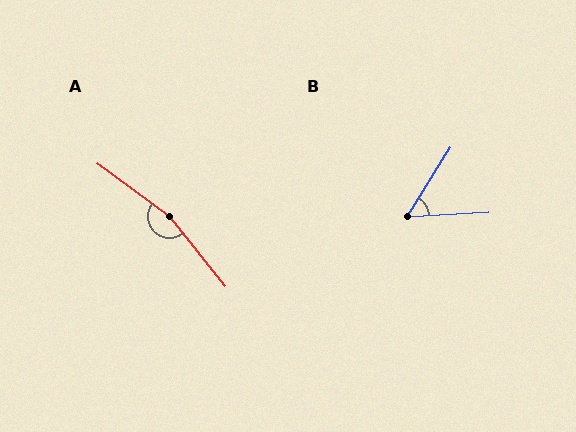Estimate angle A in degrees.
Approximately 165 degrees.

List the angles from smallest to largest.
B (55°), A (165°).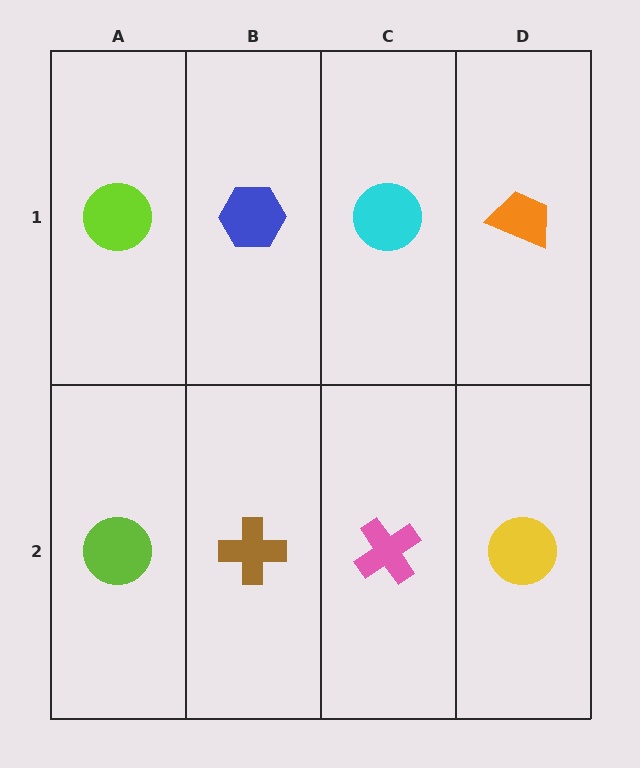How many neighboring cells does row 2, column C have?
3.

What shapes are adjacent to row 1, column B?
A brown cross (row 2, column B), a lime circle (row 1, column A), a cyan circle (row 1, column C).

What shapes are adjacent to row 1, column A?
A lime circle (row 2, column A), a blue hexagon (row 1, column B).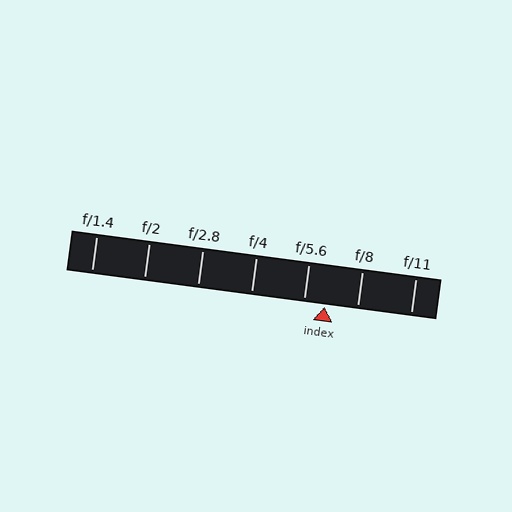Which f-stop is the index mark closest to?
The index mark is closest to f/5.6.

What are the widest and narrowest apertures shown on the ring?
The widest aperture shown is f/1.4 and the narrowest is f/11.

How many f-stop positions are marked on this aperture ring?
There are 7 f-stop positions marked.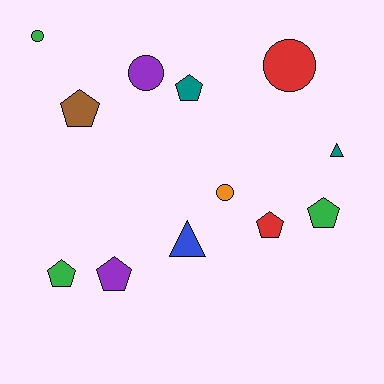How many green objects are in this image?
There are 3 green objects.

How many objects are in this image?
There are 12 objects.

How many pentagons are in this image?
There are 6 pentagons.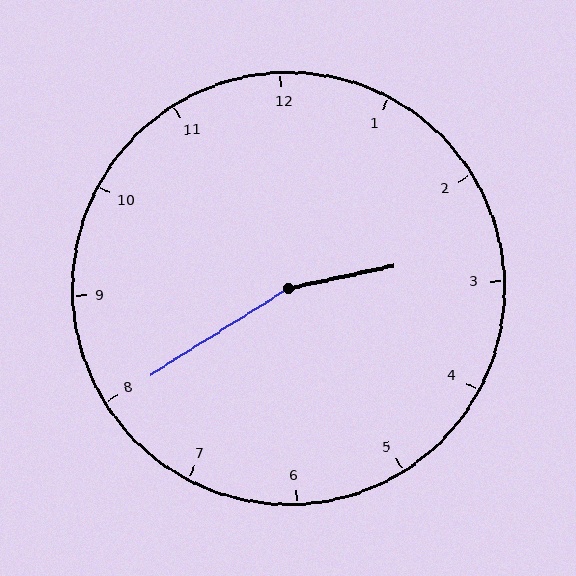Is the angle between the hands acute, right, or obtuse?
It is obtuse.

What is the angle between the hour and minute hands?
Approximately 160 degrees.